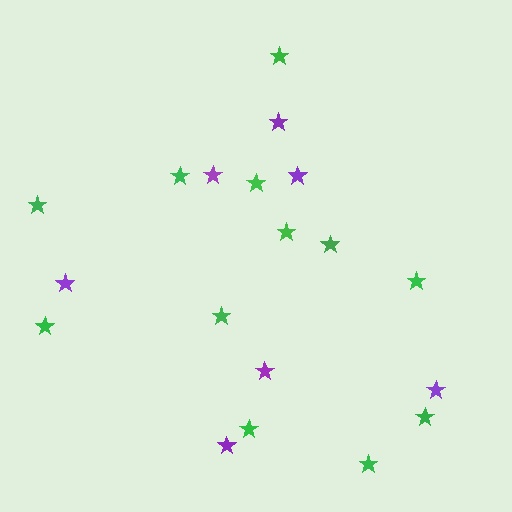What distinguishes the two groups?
There are 2 groups: one group of green stars (12) and one group of purple stars (7).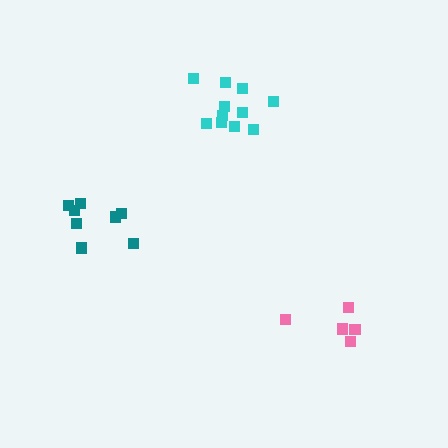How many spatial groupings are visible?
There are 3 spatial groupings.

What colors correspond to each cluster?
The clusters are colored: cyan, teal, pink.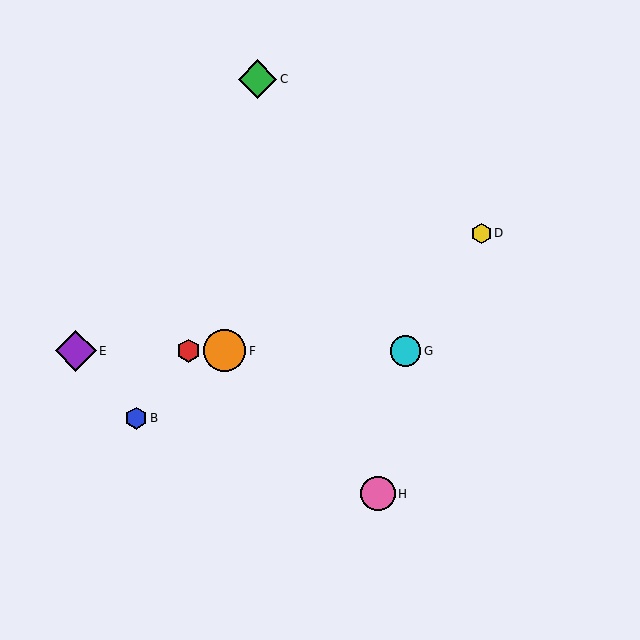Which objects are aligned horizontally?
Objects A, E, F, G are aligned horizontally.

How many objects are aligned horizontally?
4 objects (A, E, F, G) are aligned horizontally.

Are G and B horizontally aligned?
No, G is at y≈351 and B is at y≈418.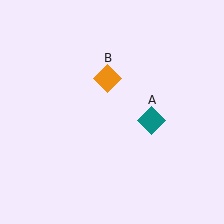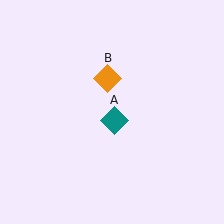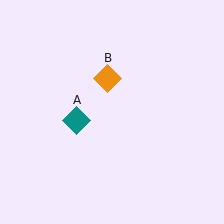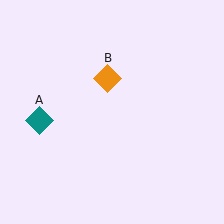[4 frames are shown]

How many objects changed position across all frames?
1 object changed position: teal diamond (object A).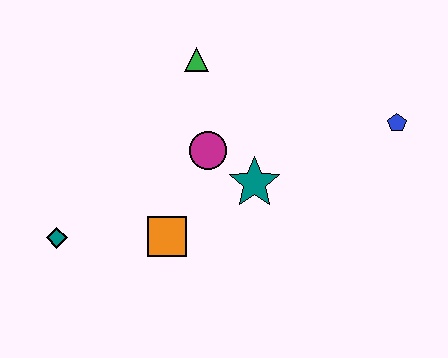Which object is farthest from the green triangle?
The teal diamond is farthest from the green triangle.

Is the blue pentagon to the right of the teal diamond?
Yes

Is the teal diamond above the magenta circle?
No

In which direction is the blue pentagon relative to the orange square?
The blue pentagon is to the right of the orange square.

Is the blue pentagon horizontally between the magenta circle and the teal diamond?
No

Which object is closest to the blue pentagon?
The teal star is closest to the blue pentagon.